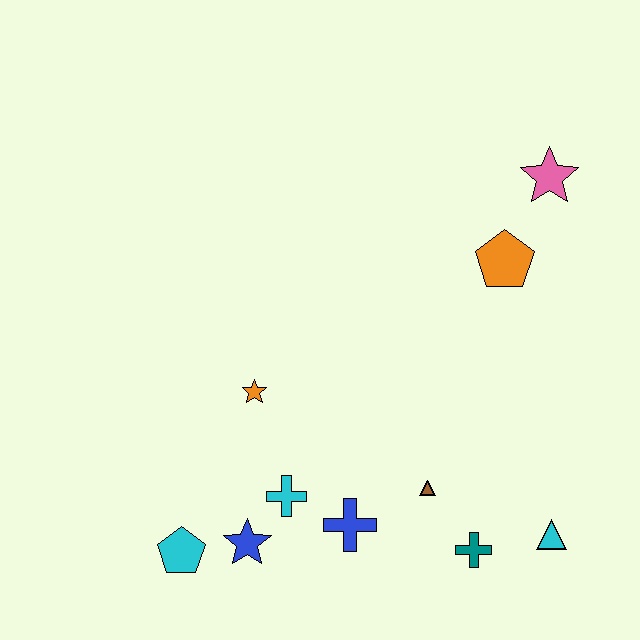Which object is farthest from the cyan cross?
The pink star is farthest from the cyan cross.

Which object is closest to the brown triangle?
The teal cross is closest to the brown triangle.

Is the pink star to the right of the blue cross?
Yes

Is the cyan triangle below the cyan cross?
Yes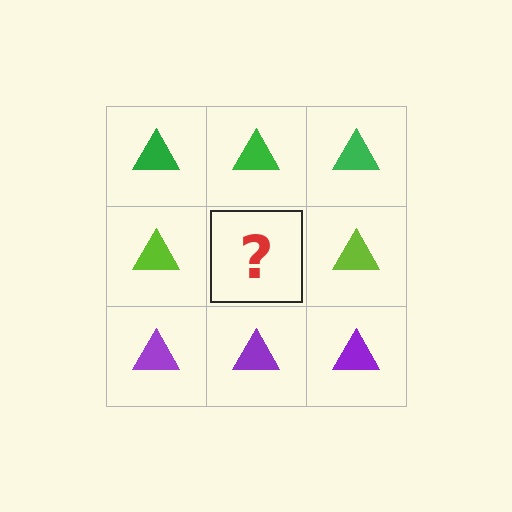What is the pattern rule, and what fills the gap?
The rule is that each row has a consistent color. The gap should be filled with a lime triangle.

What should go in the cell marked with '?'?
The missing cell should contain a lime triangle.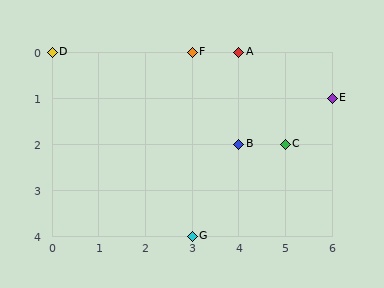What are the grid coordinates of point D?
Point D is at grid coordinates (0, 0).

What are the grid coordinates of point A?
Point A is at grid coordinates (4, 0).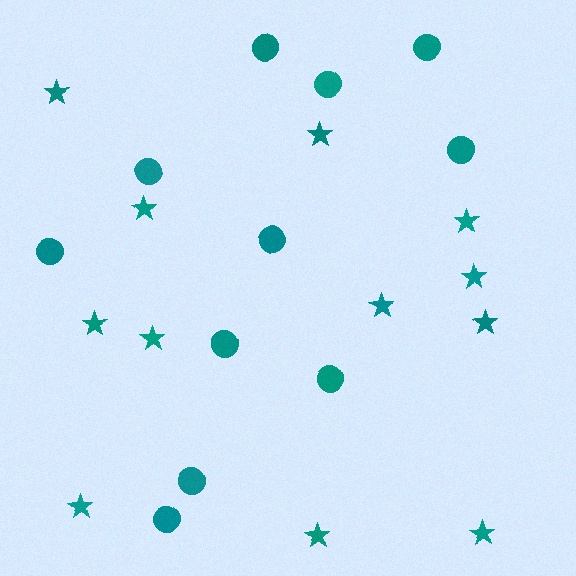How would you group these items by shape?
There are 2 groups: one group of circles (11) and one group of stars (12).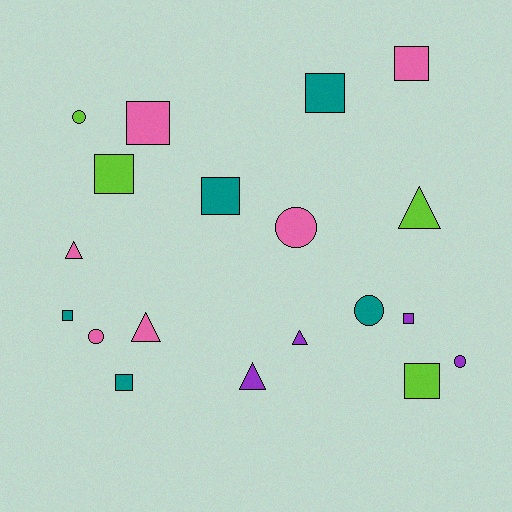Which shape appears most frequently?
Square, with 9 objects.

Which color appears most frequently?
Pink, with 6 objects.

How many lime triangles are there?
There is 1 lime triangle.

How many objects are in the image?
There are 19 objects.